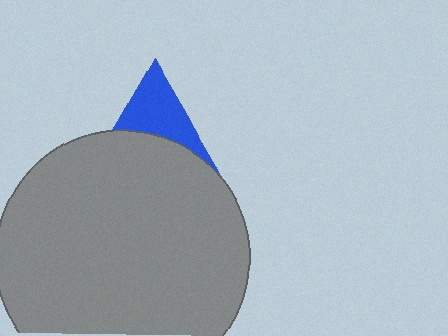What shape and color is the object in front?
The object in front is a gray circle.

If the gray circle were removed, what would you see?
You would see the complete blue triangle.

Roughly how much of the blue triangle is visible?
About half of it is visible (roughly 50%).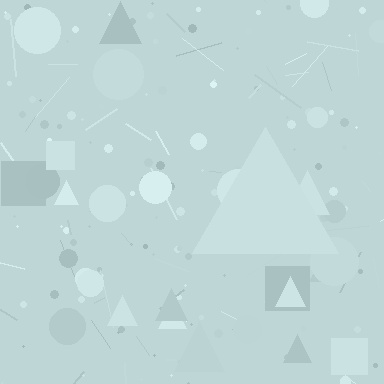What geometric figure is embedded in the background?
A triangle is embedded in the background.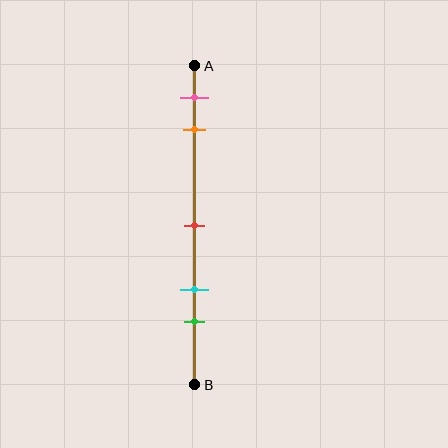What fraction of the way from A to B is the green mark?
The green mark is approximately 80% (0.8) of the way from A to B.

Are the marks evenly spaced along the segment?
No, the marks are not evenly spaced.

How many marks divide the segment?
There are 5 marks dividing the segment.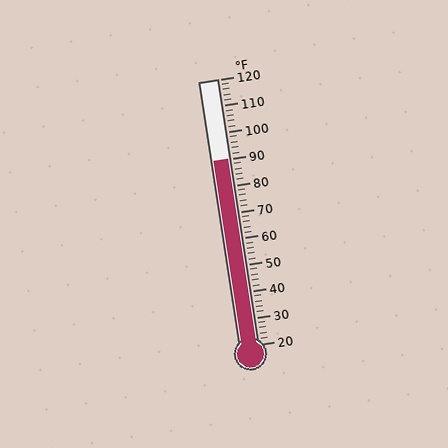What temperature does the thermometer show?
The thermometer shows approximately 90°F.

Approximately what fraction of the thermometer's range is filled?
The thermometer is filled to approximately 70% of its range.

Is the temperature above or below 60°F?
The temperature is above 60°F.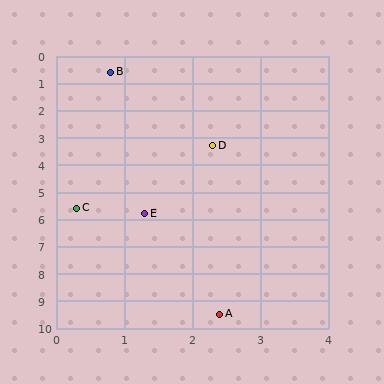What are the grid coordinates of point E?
Point E is at approximately (1.3, 5.8).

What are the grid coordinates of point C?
Point C is at approximately (0.3, 5.6).